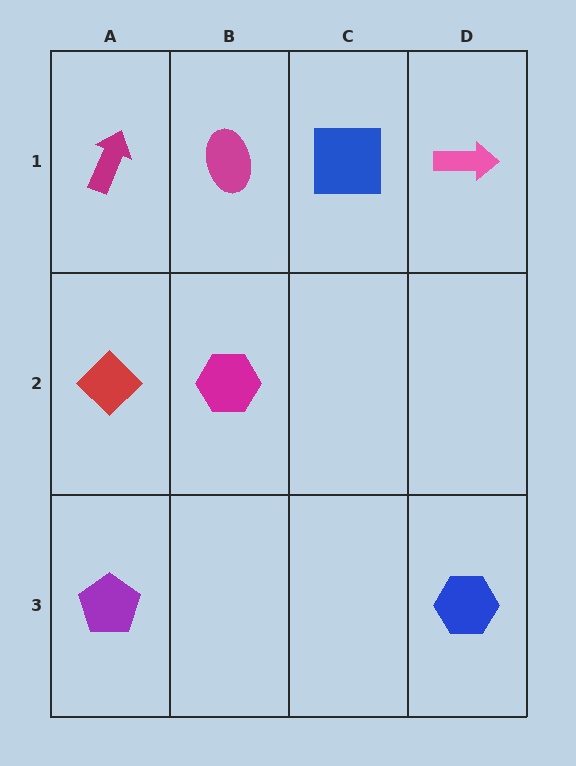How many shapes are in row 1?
4 shapes.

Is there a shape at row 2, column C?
No, that cell is empty.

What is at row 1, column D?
A pink arrow.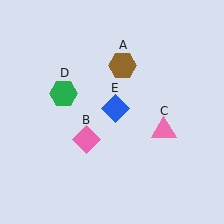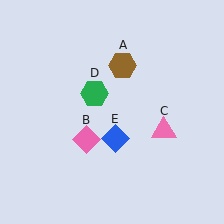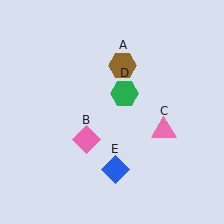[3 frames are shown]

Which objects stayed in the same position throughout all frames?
Brown hexagon (object A) and pink diamond (object B) and pink triangle (object C) remained stationary.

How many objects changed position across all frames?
2 objects changed position: green hexagon (object D), blue diamond (object E).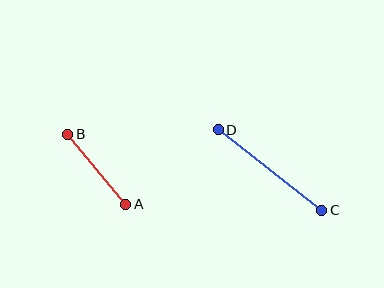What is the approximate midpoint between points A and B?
The midpoint is at approximately (97, 169) pixels.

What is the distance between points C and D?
The distance is approximately 131 pixels.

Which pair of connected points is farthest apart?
Points C and D are farthest apart.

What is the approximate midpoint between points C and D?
The midpoint is at approximately (270, 170) pixels.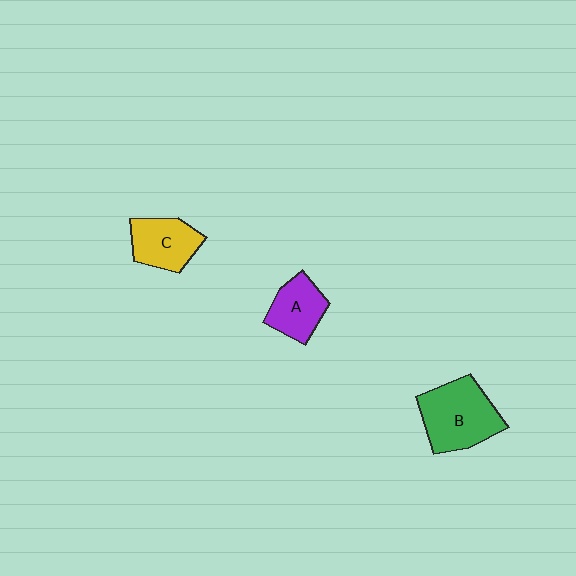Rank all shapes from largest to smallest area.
From largest to smallest: B (green), C (yellow), A (purple).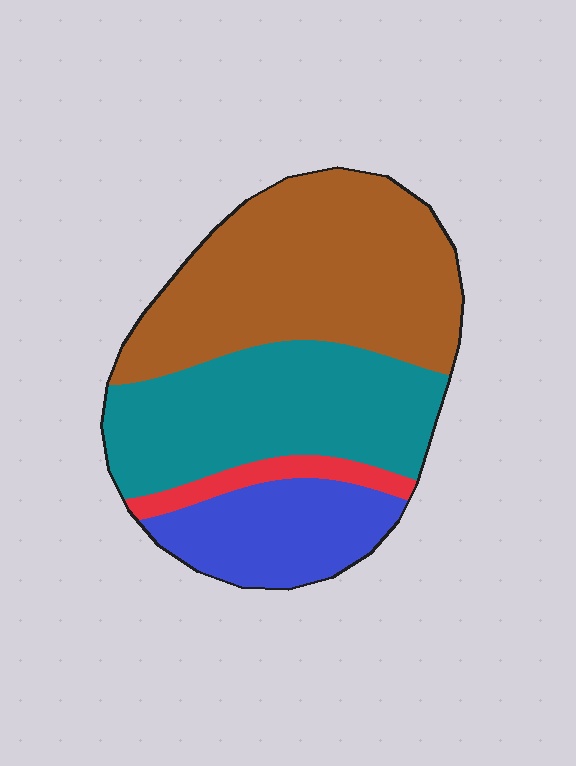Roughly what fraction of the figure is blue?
Blue covers 18% of the figure.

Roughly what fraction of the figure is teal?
Teal takes up about one third (1/3) of the figure.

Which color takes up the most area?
Brown, at roughly 45%.